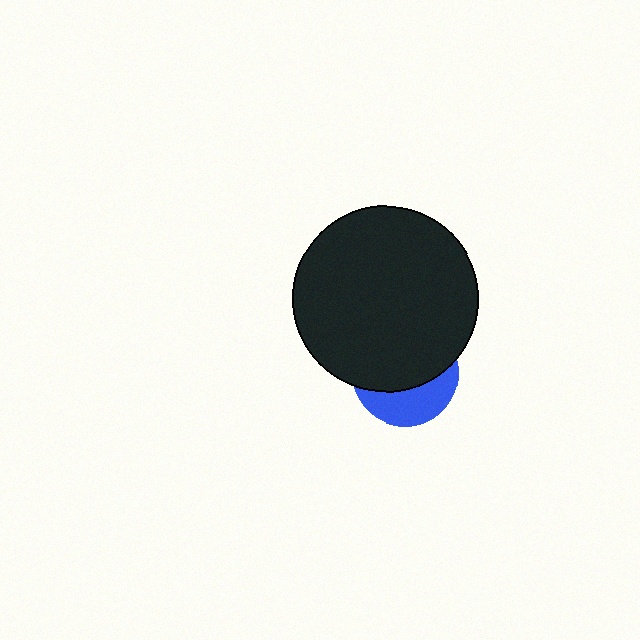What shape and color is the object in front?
The object in front is a black circle.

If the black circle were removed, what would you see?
You would see the complete blue circle.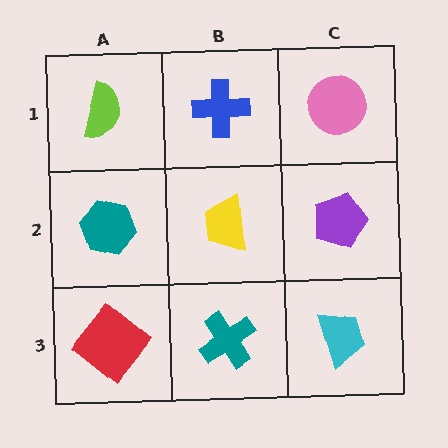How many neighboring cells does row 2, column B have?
4.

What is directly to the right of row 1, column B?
A pink circle.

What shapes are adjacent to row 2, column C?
A pink circle (row 1, column C), a cyan trapezoid (row 3, column C), a yellow trapezoid (row 2, column B).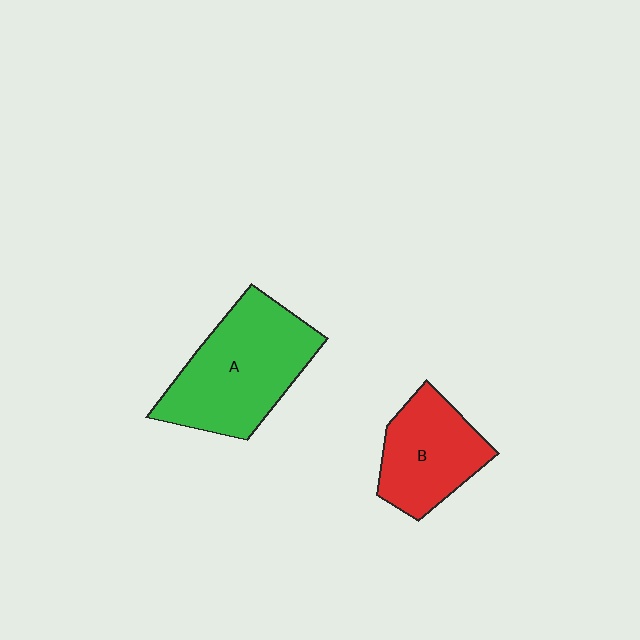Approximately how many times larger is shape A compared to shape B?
Approximately 1.5 times.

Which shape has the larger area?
Shape A (green).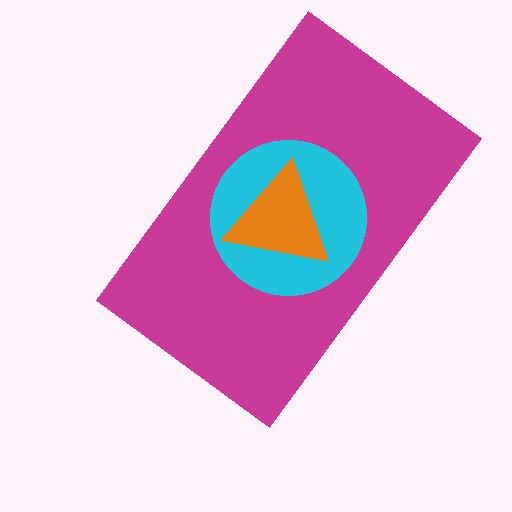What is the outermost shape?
The magenta rectangle.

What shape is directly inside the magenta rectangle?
The cyan circle.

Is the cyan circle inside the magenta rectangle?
Yes.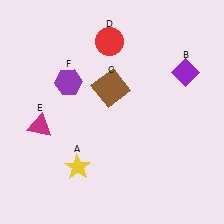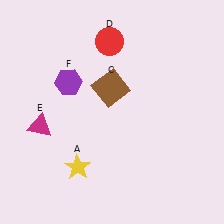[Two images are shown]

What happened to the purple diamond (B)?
The purple diamond (B) was removed in Image 2. It was in the top-right area of Image 1.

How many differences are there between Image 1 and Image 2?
There is 1 difference between the two images.